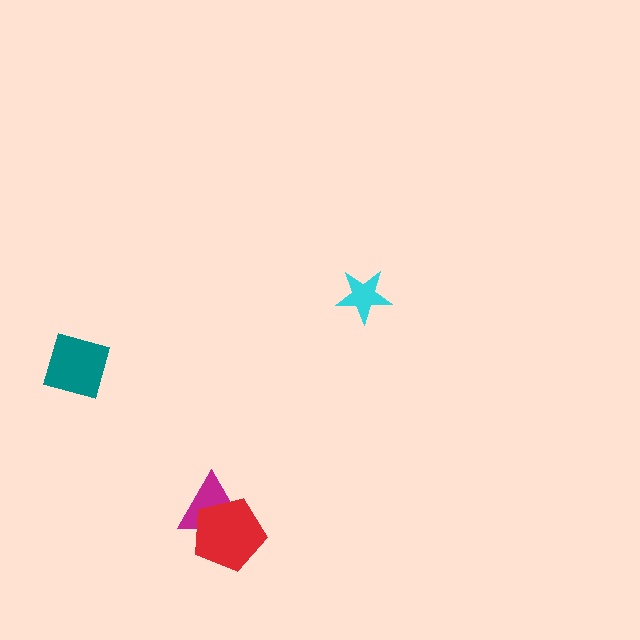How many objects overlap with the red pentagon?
1 object overlaps with the red pentagon.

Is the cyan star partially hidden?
No, no other shape covers it.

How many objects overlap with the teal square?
0 objects overlap with the teal square.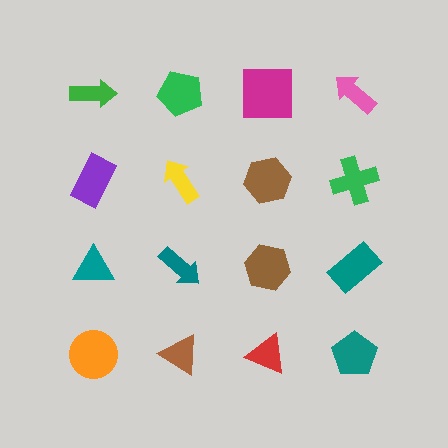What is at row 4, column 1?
An orange circle.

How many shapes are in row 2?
4 shapes.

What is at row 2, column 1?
A purple rectangle.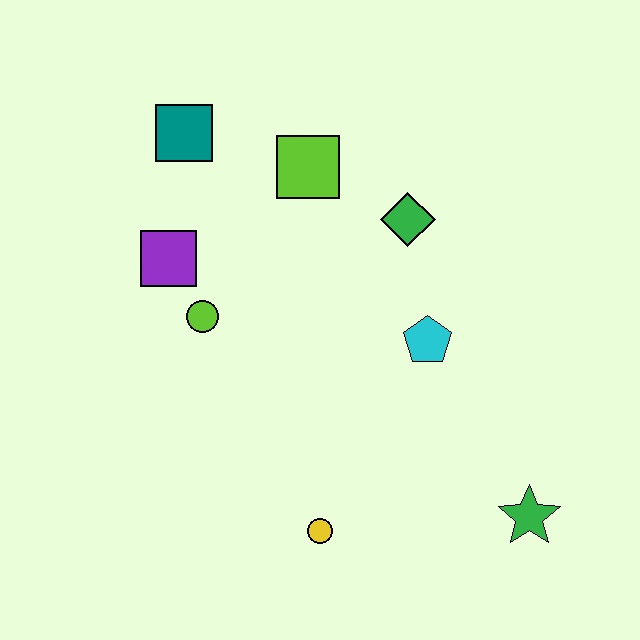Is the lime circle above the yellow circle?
Yes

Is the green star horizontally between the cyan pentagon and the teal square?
No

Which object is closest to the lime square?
The green diamond is closest to the lime square.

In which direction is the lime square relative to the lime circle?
The lime square is above the lime circle.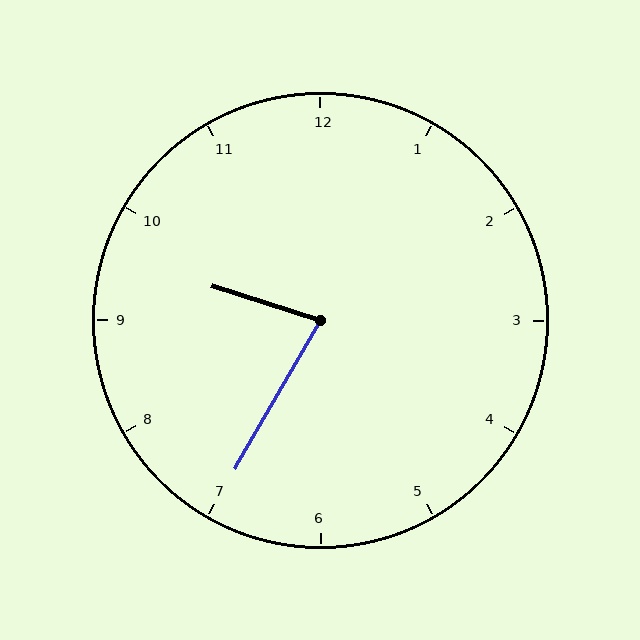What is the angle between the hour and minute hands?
Approximately 78 degrees.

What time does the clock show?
9:35.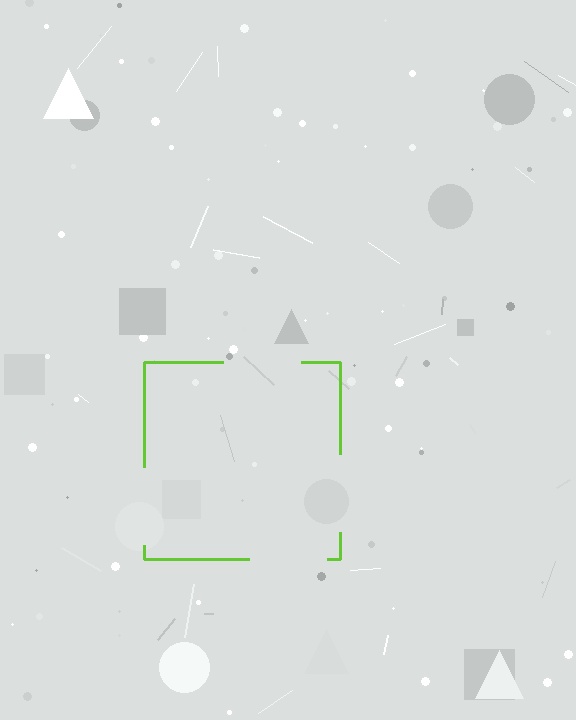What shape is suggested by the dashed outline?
The dashed outline suggests a square.